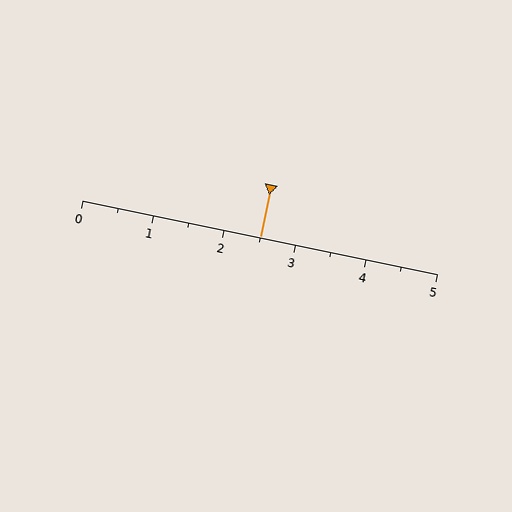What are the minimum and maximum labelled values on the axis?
The axis runs from 0 to 5.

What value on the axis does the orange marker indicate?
The marker indicates approximately 2.5.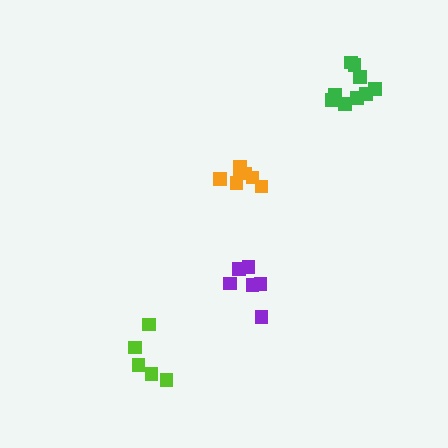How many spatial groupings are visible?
There are 4 spatial groupings.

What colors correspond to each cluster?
The clusters are colored: lime, purple, orange, green.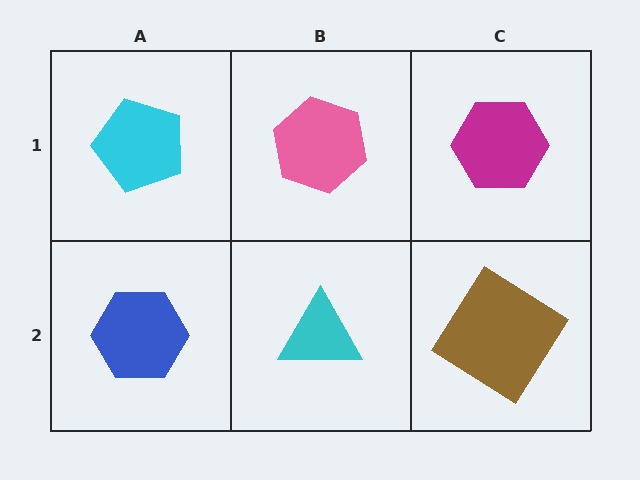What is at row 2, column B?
A cyan triangle.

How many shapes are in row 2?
3 shapes.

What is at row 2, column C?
A brown diamond.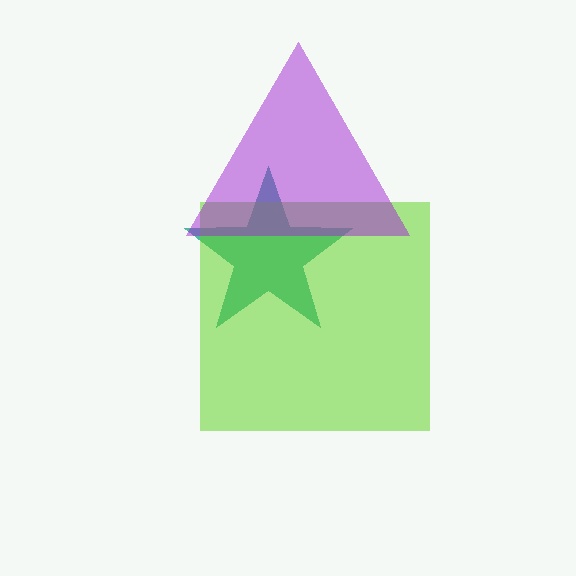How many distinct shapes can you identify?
There are 3 distinct shapes: a teal star, a lime square, a purple triangle.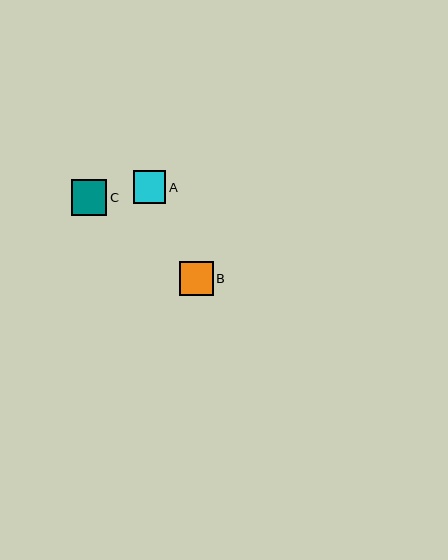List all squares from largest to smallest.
From largest to smallest: C, B, A.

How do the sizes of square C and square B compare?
Square C and square B are approximately the same size.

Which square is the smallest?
Square A is the smallest with a size of approximately 32 pixels.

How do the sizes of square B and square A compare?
Square B and square A are approximately the same size.